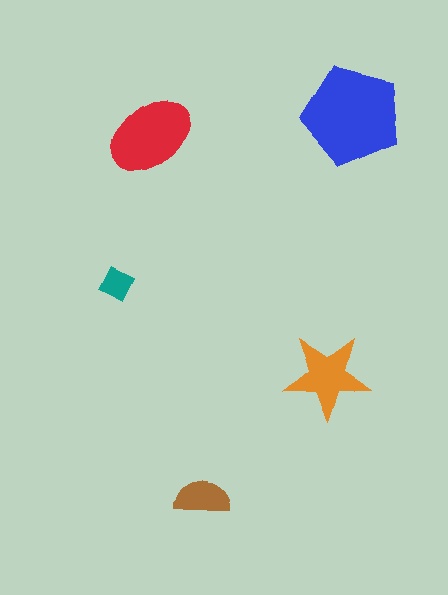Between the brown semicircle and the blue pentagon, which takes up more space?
The blue pentagon.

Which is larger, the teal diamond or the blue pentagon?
The blue pentagon.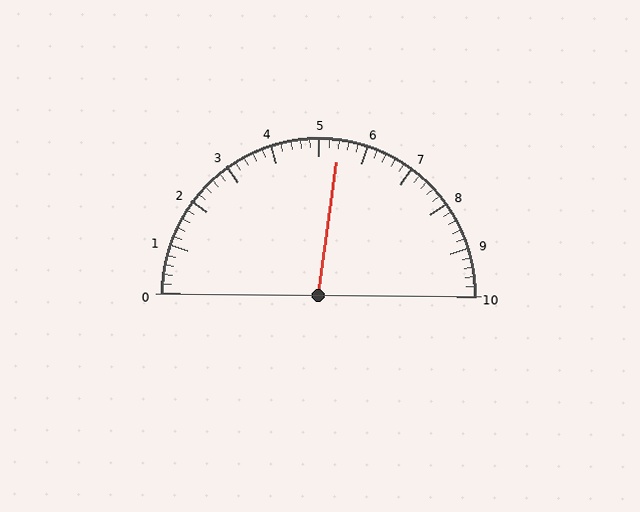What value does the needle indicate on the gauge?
The needle indicates approximately 5.4.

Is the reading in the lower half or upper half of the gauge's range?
The reading is in the upper half of the range (0 to 10).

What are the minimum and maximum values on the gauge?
The gauge ranges from 0 to 10.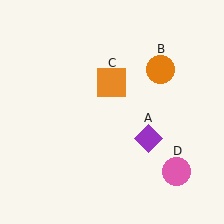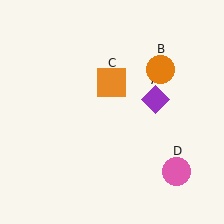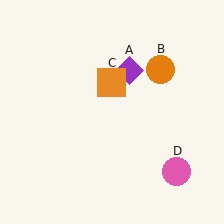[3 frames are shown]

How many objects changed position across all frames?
1 object changed position: purple diamond (object A).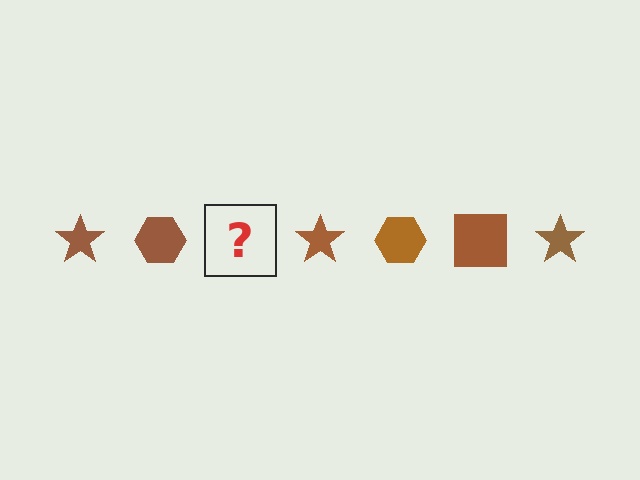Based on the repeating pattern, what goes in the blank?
The blank should be a brown square.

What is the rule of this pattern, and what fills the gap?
The rule is that the pattern cycles through star, hexagon, square shapes in brown. The gap should be filled with a brown square.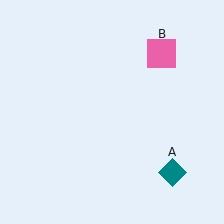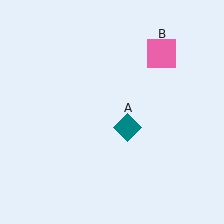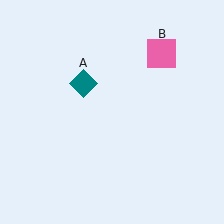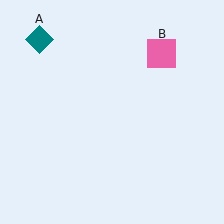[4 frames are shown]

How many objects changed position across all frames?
1 object changed position: teal diamond (object A).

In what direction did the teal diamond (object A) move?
The teal diamond (object A) moved up and to the left.